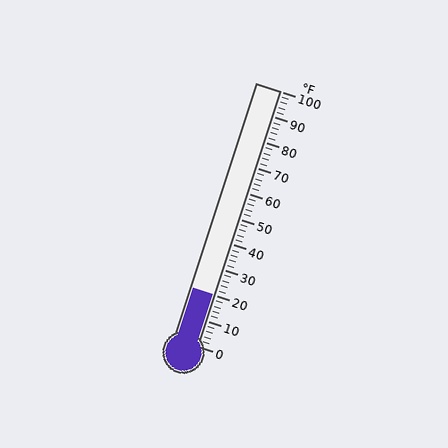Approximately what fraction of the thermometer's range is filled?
The thermometer is filled to approximately 20% of its range.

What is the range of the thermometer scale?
The thermometer scale ranges from 0°F to 100°F.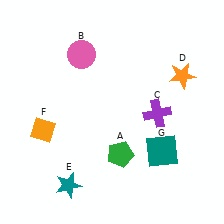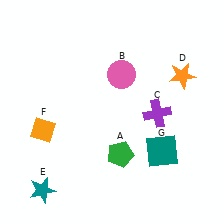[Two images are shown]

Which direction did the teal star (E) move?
The teal star (E) moved left.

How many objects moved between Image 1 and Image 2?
2 objects moved between the two images.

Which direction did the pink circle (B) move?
The pink circle (B) moved right.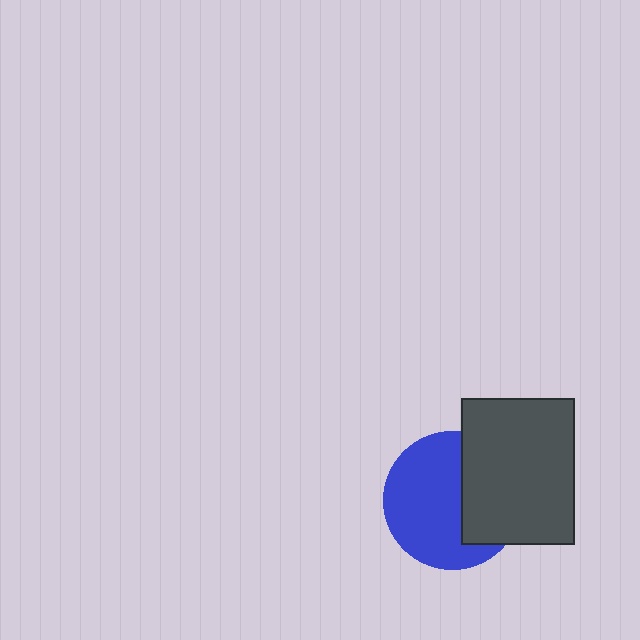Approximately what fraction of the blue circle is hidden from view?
Roughly 37% of the blue circle is hidden behind the dark gray rectangle.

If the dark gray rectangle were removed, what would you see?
You would see the complete blue circle.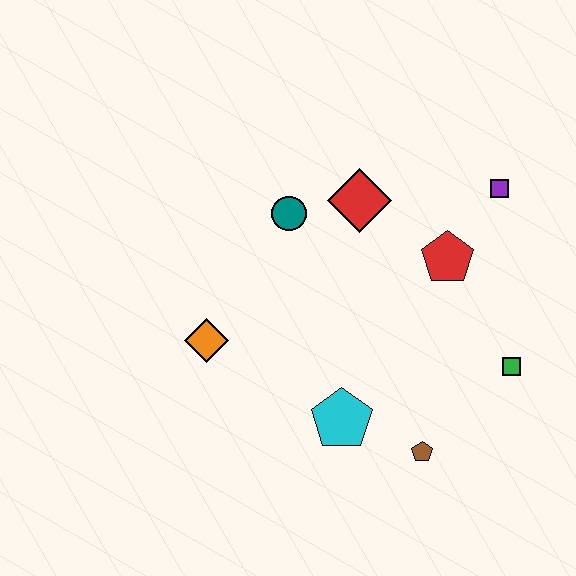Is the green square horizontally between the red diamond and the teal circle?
No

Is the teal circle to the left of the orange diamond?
No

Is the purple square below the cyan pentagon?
No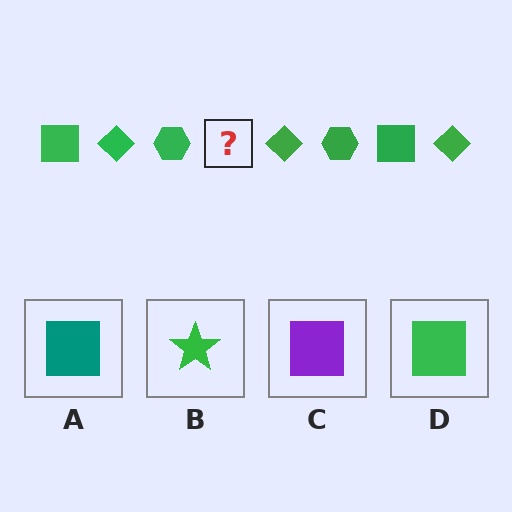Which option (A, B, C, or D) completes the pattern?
D.